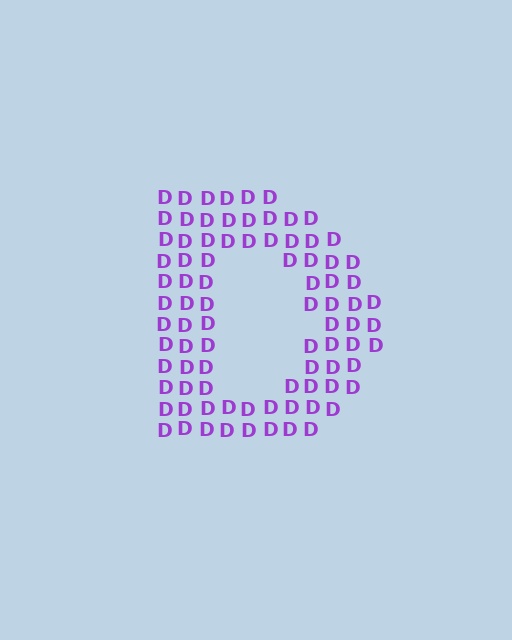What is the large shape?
The large shape is the letter D.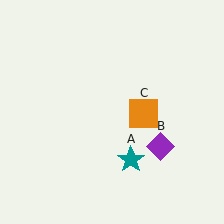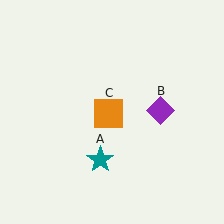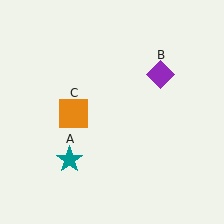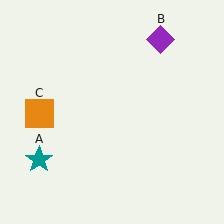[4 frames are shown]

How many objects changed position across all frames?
3 objects changed position: teal star (object A), purple diamond (object B), orange square (object C).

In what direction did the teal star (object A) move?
The teal star (object A) moved left.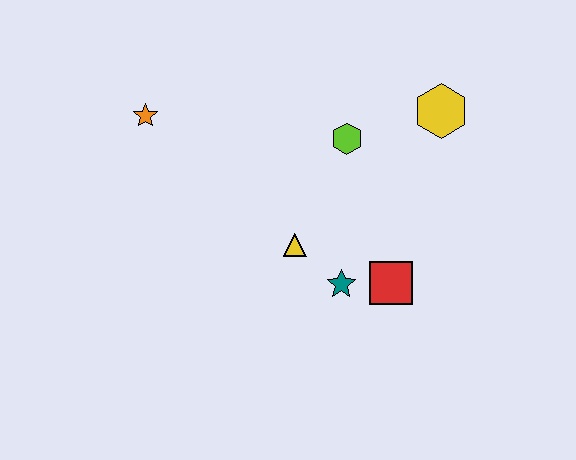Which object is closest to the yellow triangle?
The teal star is closest to the yellow triangle.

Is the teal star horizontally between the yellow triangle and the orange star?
No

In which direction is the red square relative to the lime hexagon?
The red square is below the lime hexagon.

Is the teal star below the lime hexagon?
Yes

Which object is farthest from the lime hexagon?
The orange star is farthest from the lime hexagon.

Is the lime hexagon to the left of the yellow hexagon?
Yes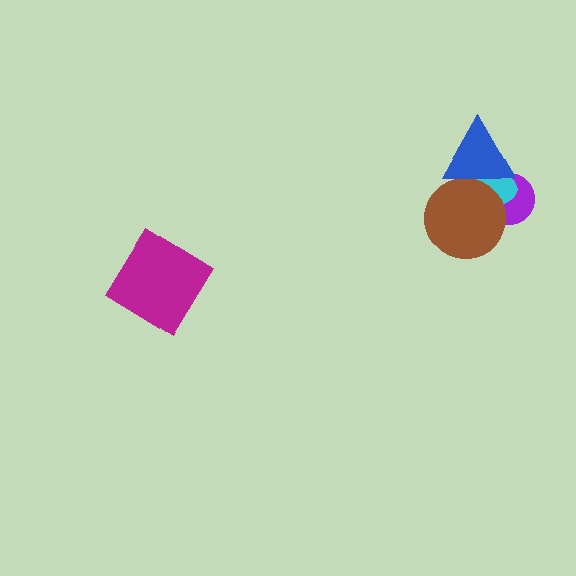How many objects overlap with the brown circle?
3 objects overlap with the brown circle.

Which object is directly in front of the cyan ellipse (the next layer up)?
The brown circle is directly in front of the cyan ellipse.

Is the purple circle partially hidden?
Yes, it is partially covered by another shape.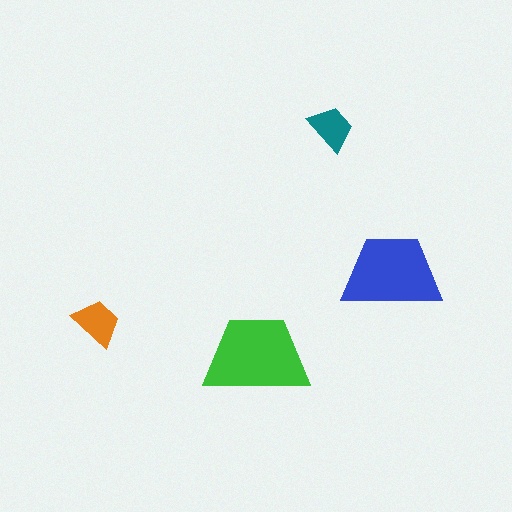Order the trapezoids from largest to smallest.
the green one, the blue one, the orange one, the teal one.